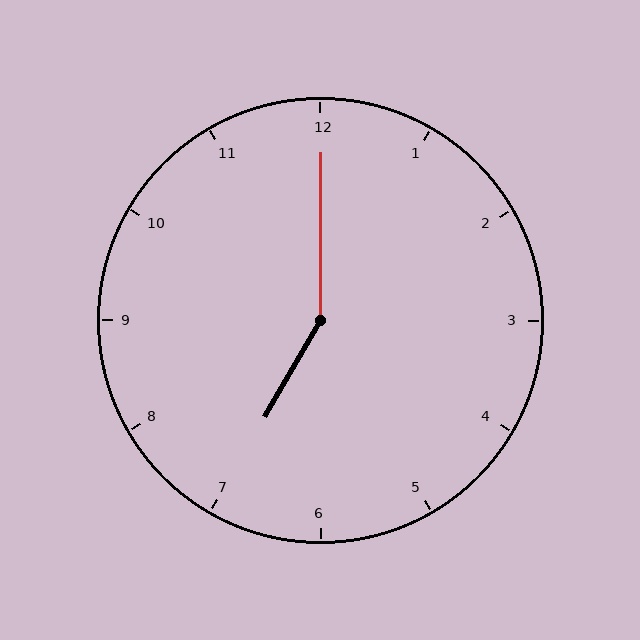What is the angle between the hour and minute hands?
Approximately 150 degrees.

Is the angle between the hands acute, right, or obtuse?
It is obtuse.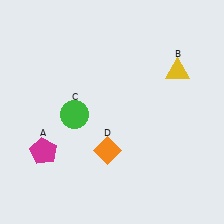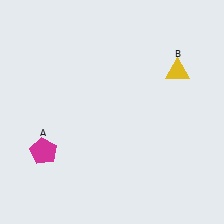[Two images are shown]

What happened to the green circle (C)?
The green circle (C) was removed in Image 2. It was in the bottom-left area of Image 1.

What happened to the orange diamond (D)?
The orange diamond (D) was removed in Image 2. It was in the bottom-left area of Image 1.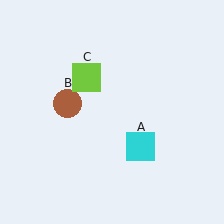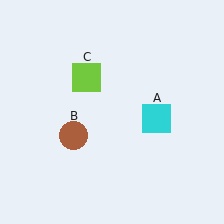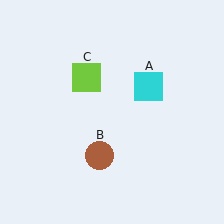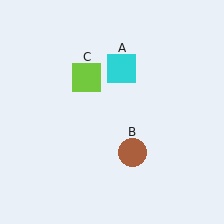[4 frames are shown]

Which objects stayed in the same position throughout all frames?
Lime square (object C) remained stationary.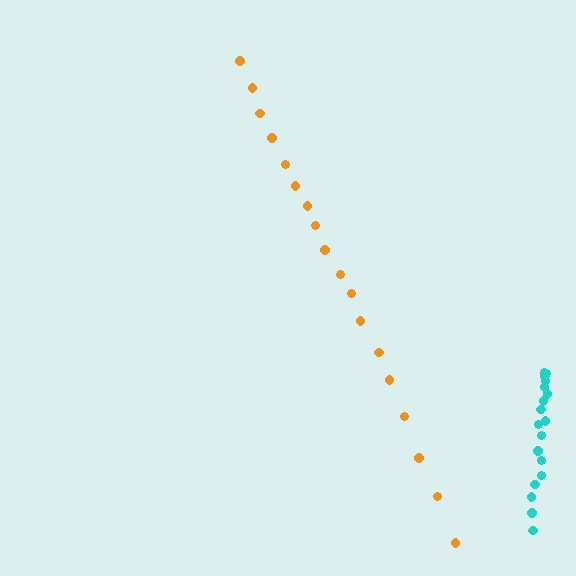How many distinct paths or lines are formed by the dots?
There are 2 distinct paths.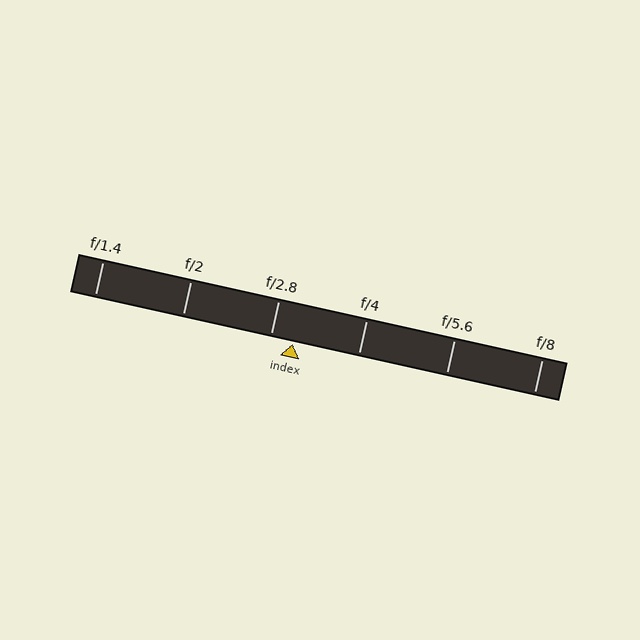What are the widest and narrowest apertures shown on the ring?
The widest aperture shown is f/1.4 and the narrowest is f/8.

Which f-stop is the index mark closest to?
The index mark is closest to f/2.8.